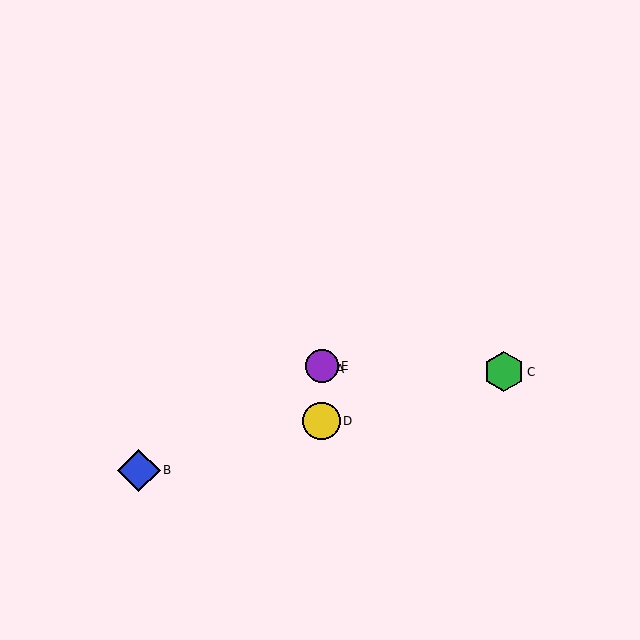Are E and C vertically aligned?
No, E is at x≈322 and C is at x≈504.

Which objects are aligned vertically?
Objects A, D, E are aligned vertically.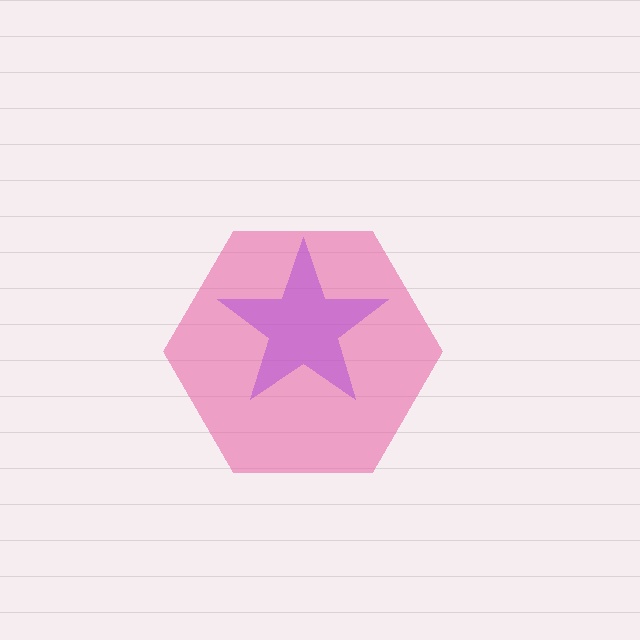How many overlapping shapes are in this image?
There are 2 overlapping shapes in the image.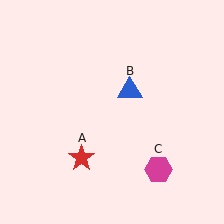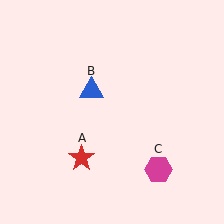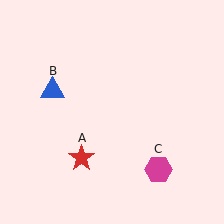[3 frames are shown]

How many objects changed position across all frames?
1 object changed position: blue triangle (object B).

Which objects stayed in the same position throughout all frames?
Red star (object A) and magenta hexagon (object C) remained stationary.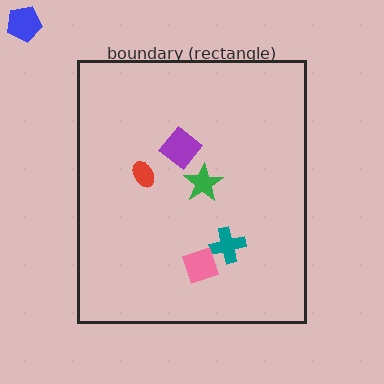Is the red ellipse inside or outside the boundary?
Inside.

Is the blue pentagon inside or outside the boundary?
Outside.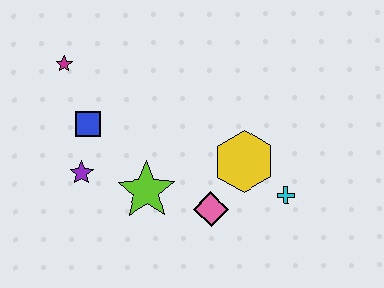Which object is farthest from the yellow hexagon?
The magenta star is farthest from the yellow hexagon.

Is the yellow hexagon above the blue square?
No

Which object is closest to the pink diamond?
The yellow hexagon is closest to the pink diamond.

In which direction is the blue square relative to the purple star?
The blue square is above the purple star.